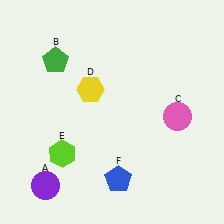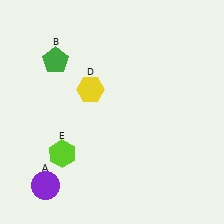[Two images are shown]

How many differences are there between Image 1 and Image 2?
There are 2 differences between the two images.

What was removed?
The blue pentagon (F), the pink circle (C) were removed in Image 2.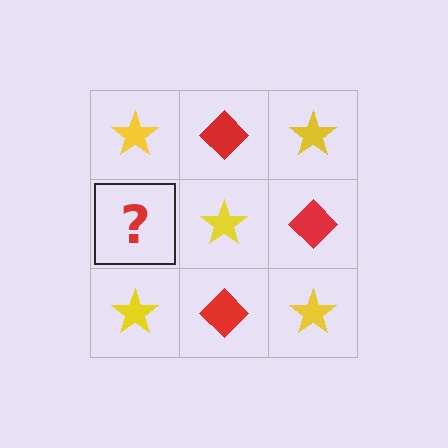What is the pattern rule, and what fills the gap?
The rule is that it alternates yellow star and red diamond in a checkerboard pattern. The gap should be filled with a red diamond.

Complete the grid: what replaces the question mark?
The question mark should be replaced with a red diamond.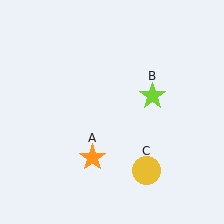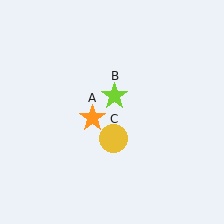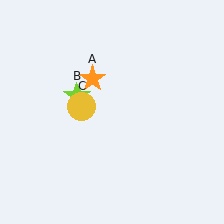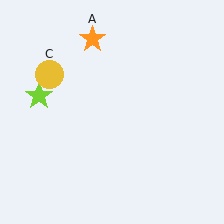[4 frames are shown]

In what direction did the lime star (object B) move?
The lime star (object B) moved left.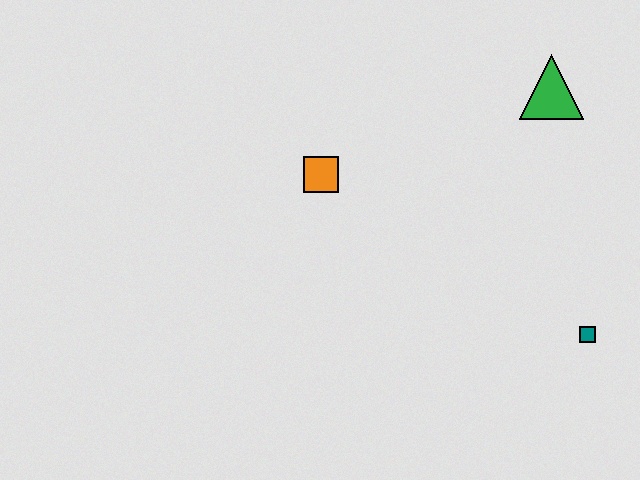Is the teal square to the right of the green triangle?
Yes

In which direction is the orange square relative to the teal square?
The orange square is to the left of the teal square.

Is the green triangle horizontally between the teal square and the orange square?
Yes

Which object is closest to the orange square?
The green triangle is closest to the orange square.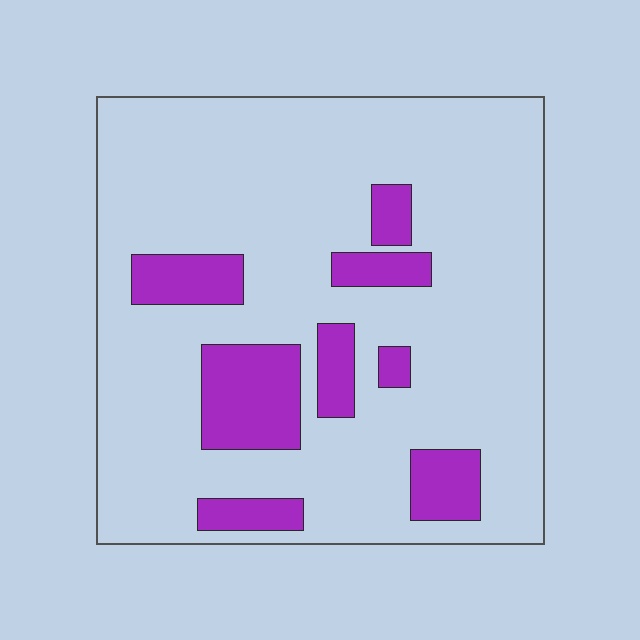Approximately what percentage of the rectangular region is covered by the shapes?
Approximately 20%.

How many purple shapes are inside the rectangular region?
8.